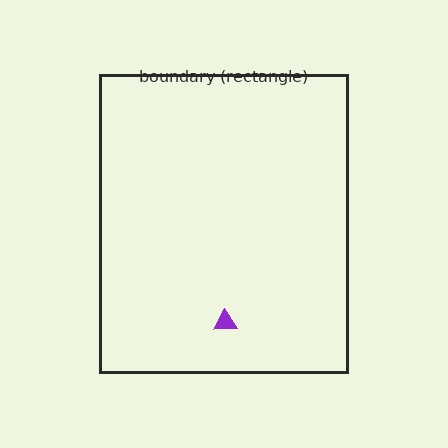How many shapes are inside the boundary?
1 inside, 0 outside.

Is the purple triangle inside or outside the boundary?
Inside.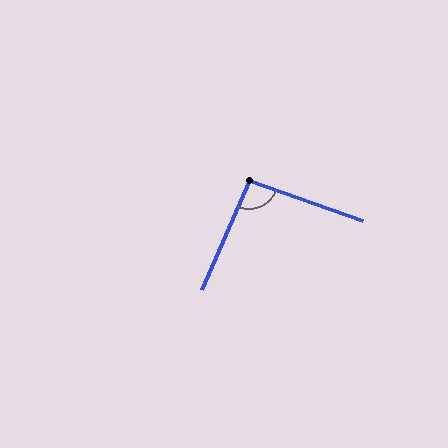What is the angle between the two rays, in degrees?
Approximately 94 degrees.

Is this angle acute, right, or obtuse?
It is approximately a right angle.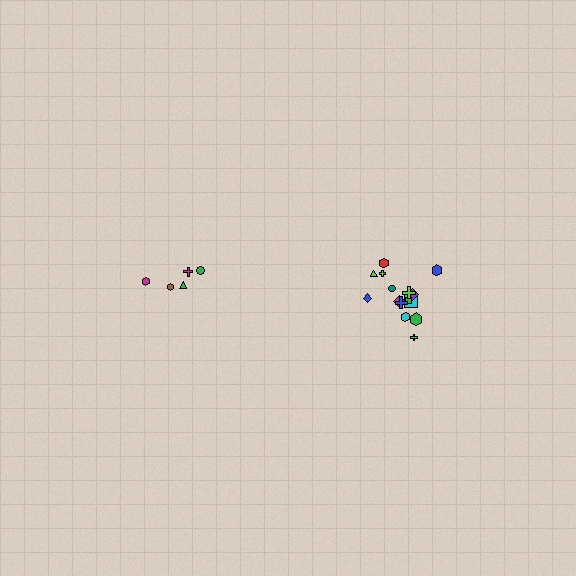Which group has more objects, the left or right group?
The right group.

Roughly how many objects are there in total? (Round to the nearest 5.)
Roughly 20 objects in total.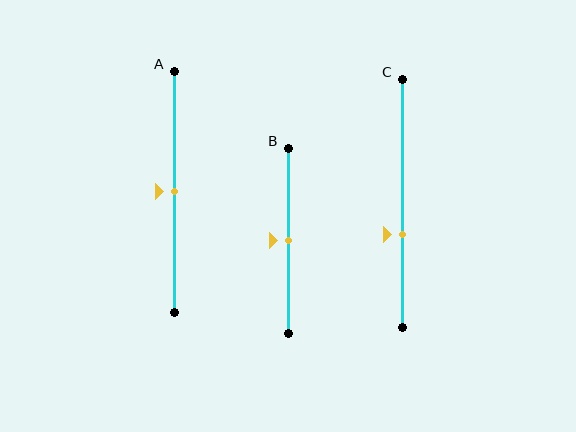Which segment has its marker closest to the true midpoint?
Segment A has its marker closest to the true midpoint.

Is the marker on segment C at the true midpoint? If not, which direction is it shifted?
No, the marker on segment C is shifted downward by about 13% of the segment length.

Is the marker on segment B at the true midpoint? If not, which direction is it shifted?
Yes, the marker on segment B is at the true midpoint.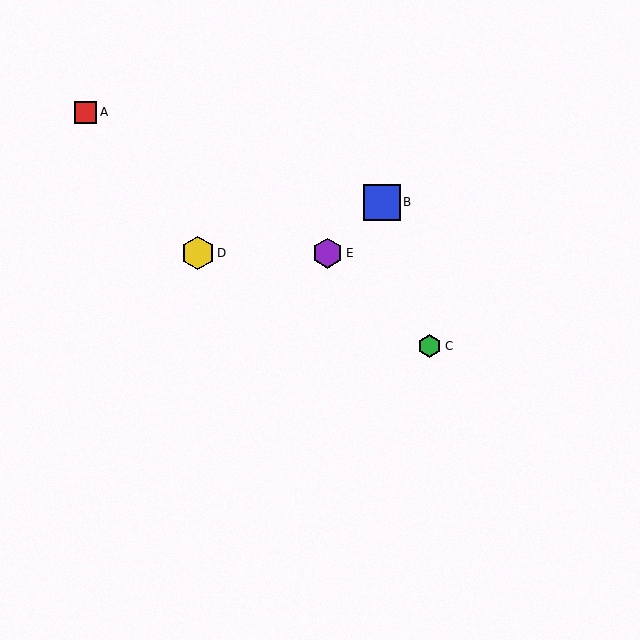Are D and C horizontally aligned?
No, D is at y≈253 and C is at y≈346.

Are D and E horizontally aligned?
Yes, both are at y≈253.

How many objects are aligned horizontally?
2 objects (D, E) are aligned horizontally.